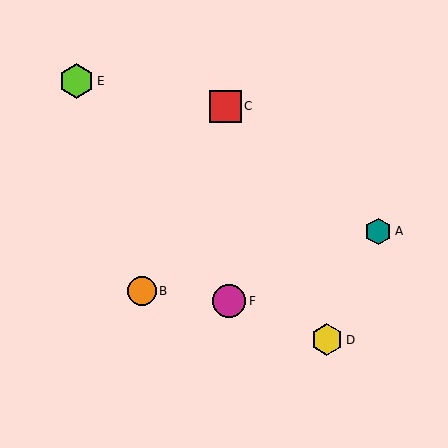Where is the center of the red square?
The center of the red square is at (225, 106).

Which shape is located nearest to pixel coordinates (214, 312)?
The magenta circle (labeled F) at (229, 301) is nearest to that location.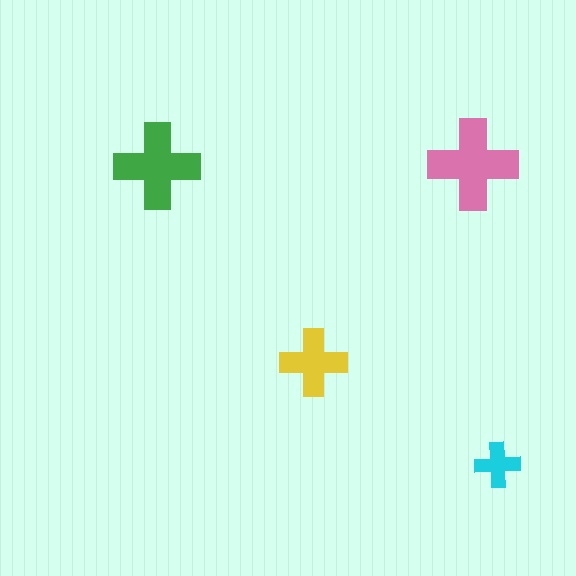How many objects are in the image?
There are 4 objects in the image.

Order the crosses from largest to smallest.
the pink one, the green one, the yellow one, the cyan one.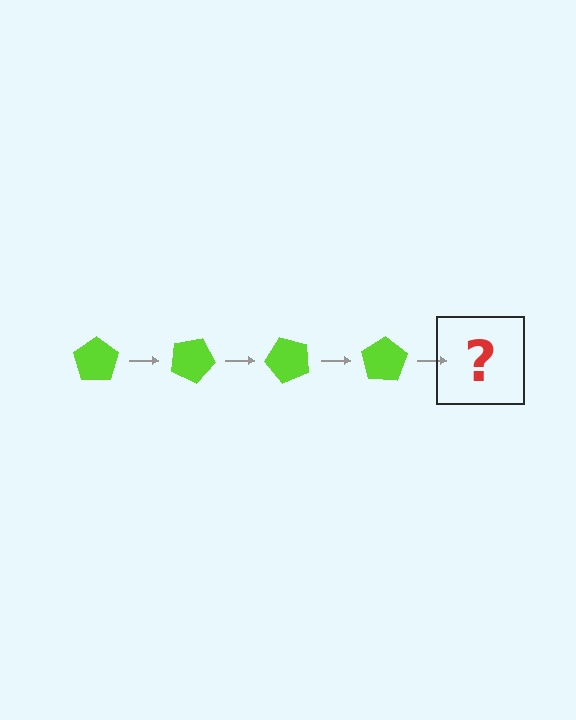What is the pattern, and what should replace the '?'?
The pattern is that the pentagon rotates 25 degrees each step. The '?' should be a lime pentagon rotated 100 degrees.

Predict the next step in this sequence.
The next step is a lime pentagon rotated 100 degrees.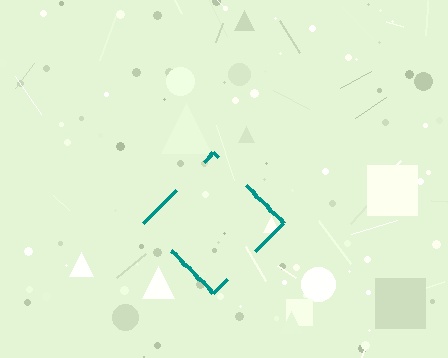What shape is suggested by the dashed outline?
The dashed outline suggests a diamond.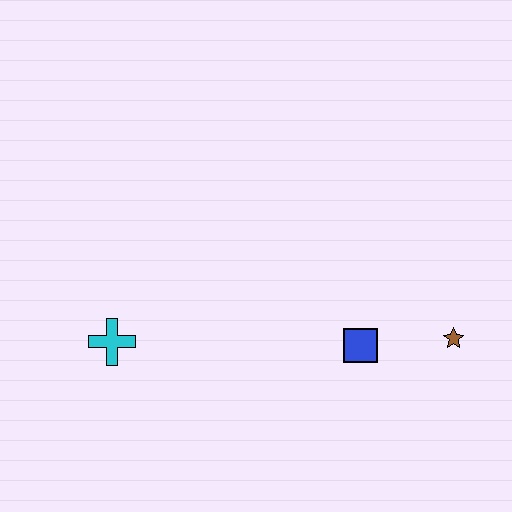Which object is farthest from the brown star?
The cyan cross is farthest from the brown star.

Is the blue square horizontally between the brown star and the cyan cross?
Yes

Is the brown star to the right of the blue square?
Yes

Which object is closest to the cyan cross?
The blue square is closest to the cyan cross.